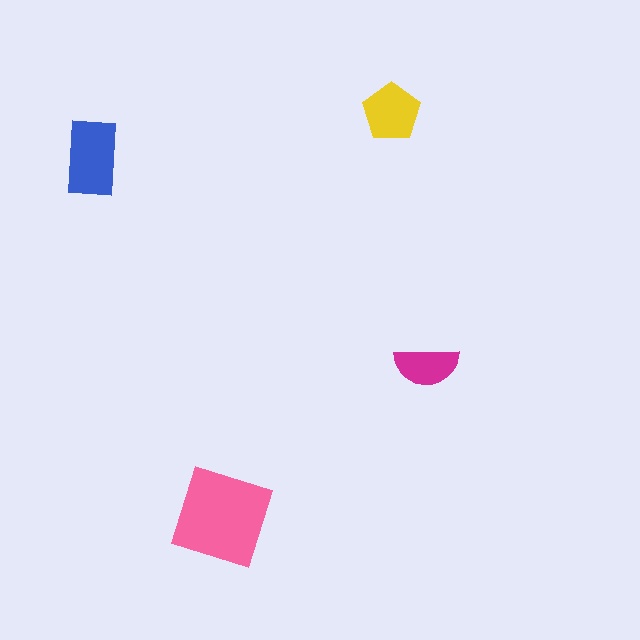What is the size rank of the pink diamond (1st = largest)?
1st.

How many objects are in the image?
There are 4 objects in the image.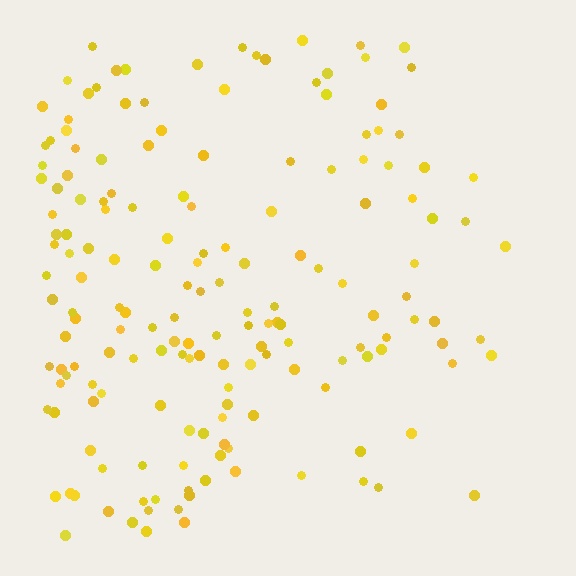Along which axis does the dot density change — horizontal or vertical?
Horizontal.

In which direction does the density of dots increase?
From right to left, with the left side densest.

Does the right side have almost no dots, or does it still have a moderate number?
Still a moderate number, just noticeably fewer than the left.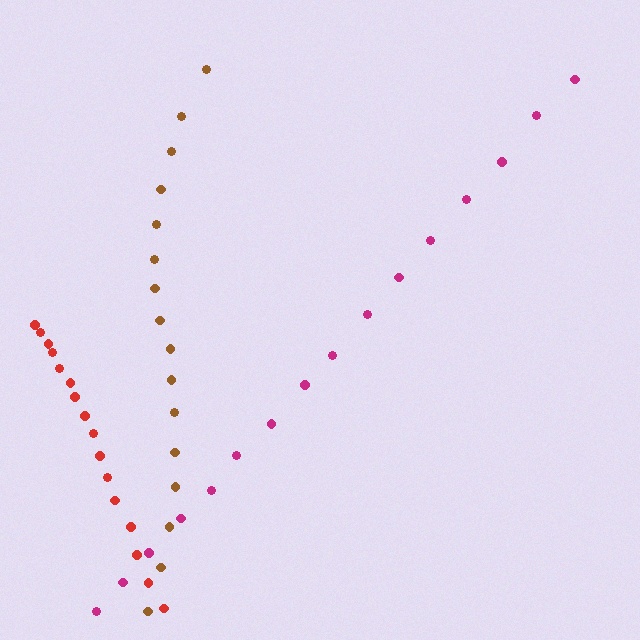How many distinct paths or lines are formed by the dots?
There are 3 distinct paths.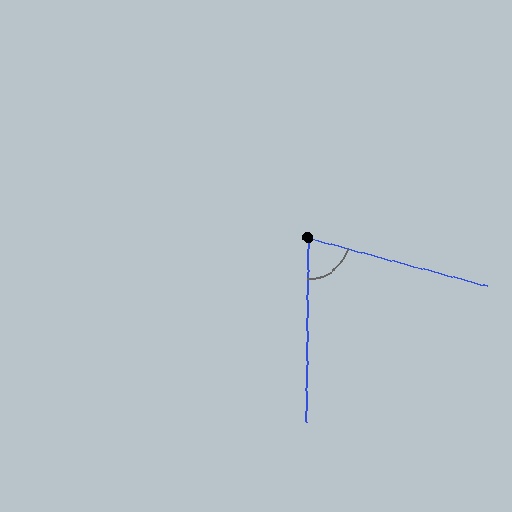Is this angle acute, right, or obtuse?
It is acute.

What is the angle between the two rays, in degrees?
Approximately 76 degrees.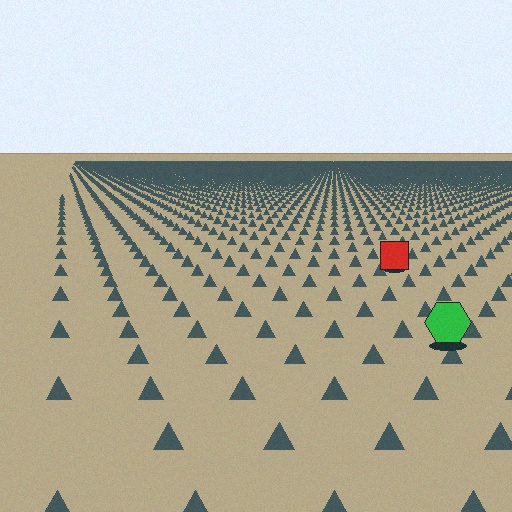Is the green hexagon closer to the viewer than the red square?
Yes. The green hexagon is closer — you can tell from the texture gradient: the ground texture is coarser near it.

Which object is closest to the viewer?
The green hexagon is closest. The texture marks near it are larger and more spread out.